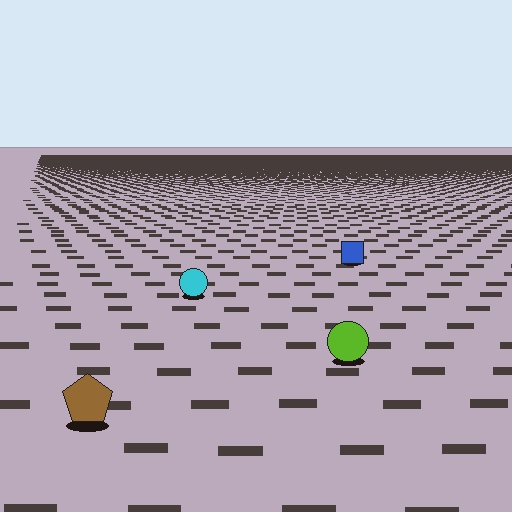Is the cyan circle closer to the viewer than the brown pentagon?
No. The brown pentagon is closer — you can tell from the texture gradient: the ground texture is coarser near it.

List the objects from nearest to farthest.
From nearest to farthest: the brown pentagon, the lime circle, the cyan circle, the blue square.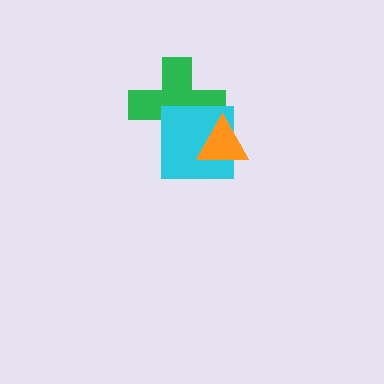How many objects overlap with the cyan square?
2 objects overlap with the cyan square.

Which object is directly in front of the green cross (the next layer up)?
The cyan square is directly in front of the green cross.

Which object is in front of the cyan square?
The orange triangle is in front of the cyan square.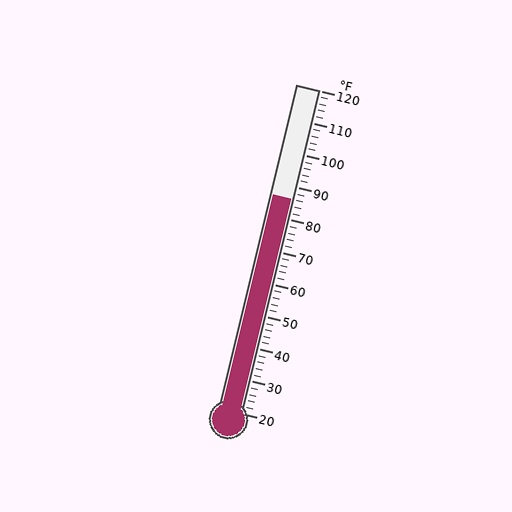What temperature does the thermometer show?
The thermometer shows approximately 86°F.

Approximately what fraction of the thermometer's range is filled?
The thermometer is filled to approximately 65% of its range.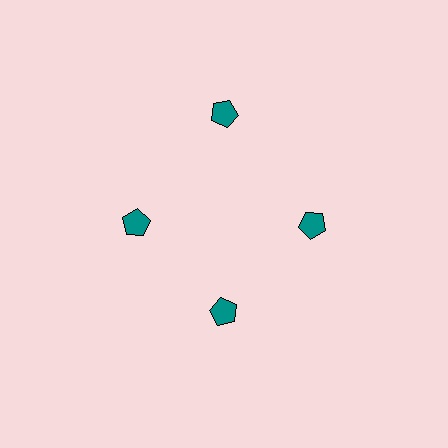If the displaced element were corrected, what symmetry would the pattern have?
It would have 4-fold rotational symmetry — the pattern would map onto itself every 90 degrees.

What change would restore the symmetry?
The symmetry would be restored by moving it inward, back onto the ring so that all 4 pentagons sit at equal angles and equal distance from the center.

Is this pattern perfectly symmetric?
No. The 4 teal pentagons are arranged in a ring, but one element near the 12 o'clock position is pushed outward from the center, breaking the 4-fold rotational symmetry.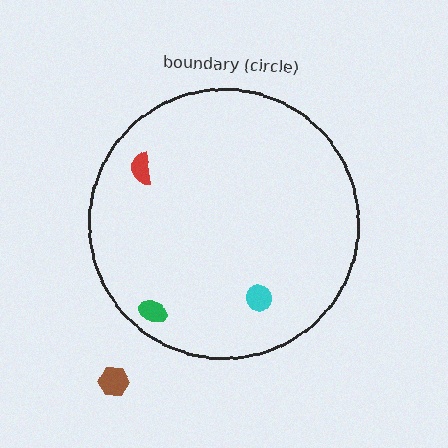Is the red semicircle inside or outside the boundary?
Inside.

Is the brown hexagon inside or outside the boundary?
Outside.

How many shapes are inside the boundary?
3 inside, 1 outside.